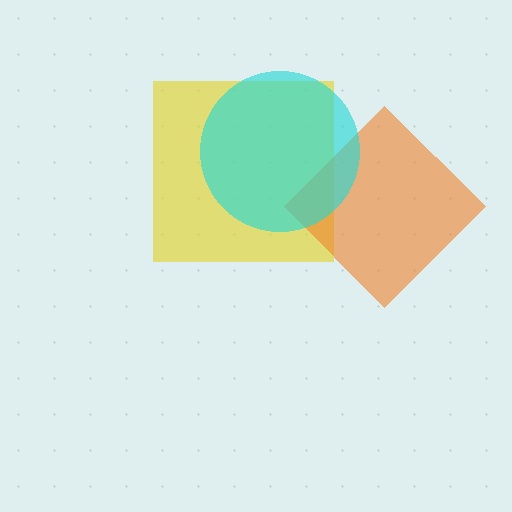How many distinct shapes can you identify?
There are 3 distinct shapes: a yellow square, an orange diamond, a cyan circle.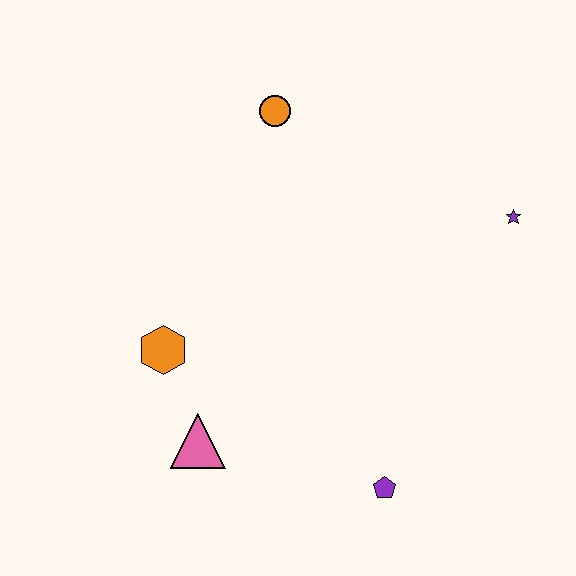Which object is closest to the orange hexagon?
The pink triangle is closest to the orange hexagon.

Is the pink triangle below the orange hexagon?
Yes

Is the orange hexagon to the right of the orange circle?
No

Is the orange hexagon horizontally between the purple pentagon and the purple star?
No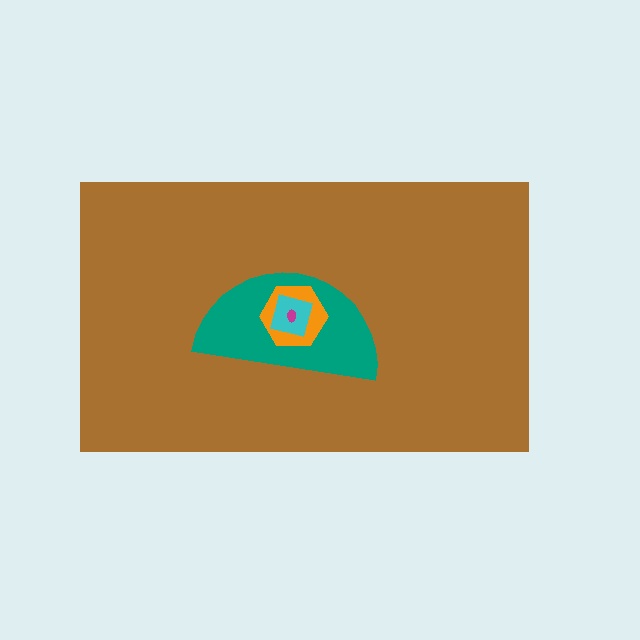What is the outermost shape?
The brown rectangle.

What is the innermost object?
The magenta ellipse.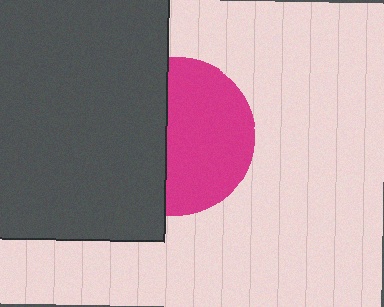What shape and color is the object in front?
The object in front is a dark gray rectangle.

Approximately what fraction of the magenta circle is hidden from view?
Roughly 44% of the magenta circle is hidden behind the dark gray rectangle.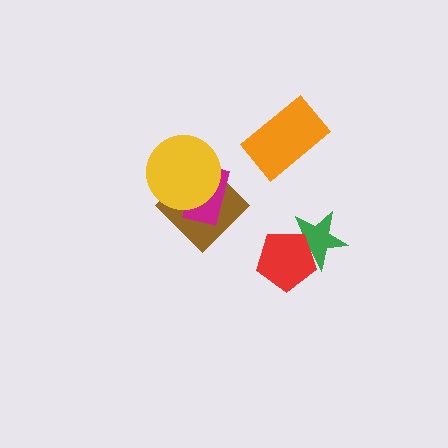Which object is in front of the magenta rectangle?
The yellow circle is in front of the magenta rectangle.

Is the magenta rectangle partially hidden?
Yes, it is partially covered by another shape.